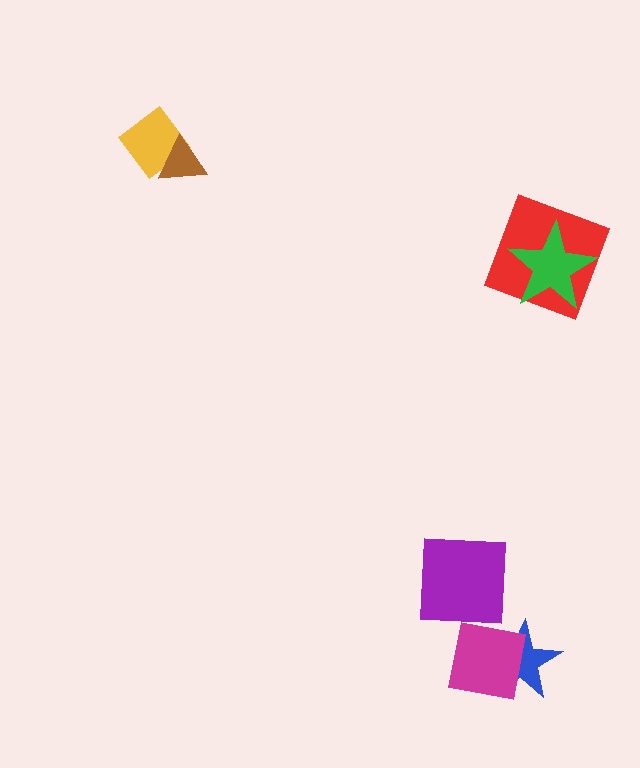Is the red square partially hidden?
Yes, it is partially covered by another shape.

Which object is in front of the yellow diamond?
The brown triangle is in front of the yellow diamond.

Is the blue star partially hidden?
Yes, it is partially covered by another shape.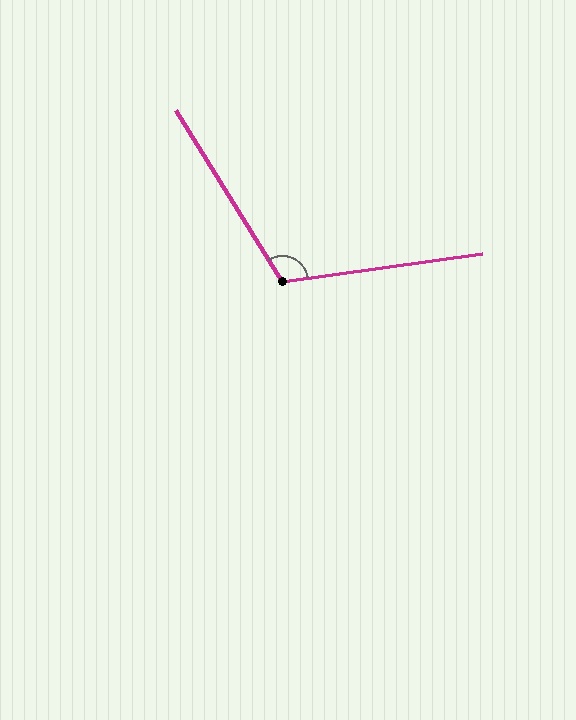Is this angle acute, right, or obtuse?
It is obtuse.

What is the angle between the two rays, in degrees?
Approximately 114 degrees.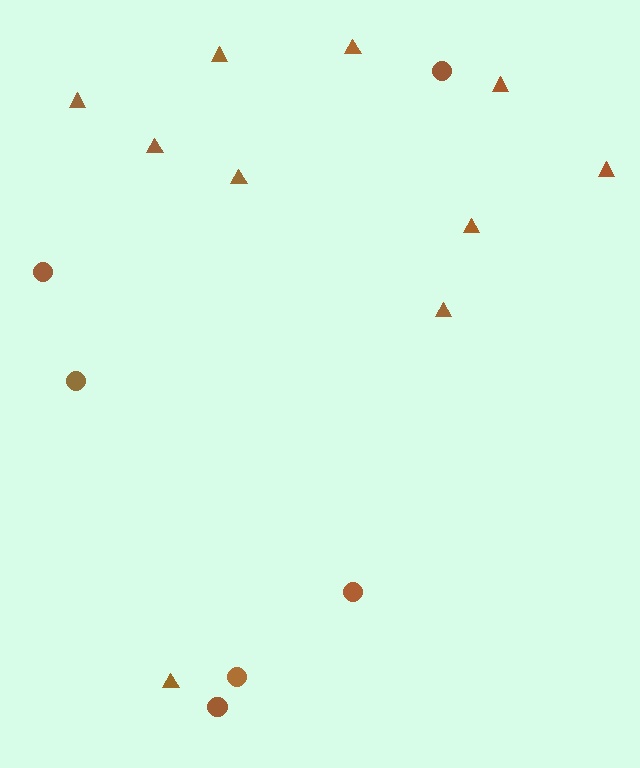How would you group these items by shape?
There are 2 groups: one group of circles (6) and one group of triangles (10).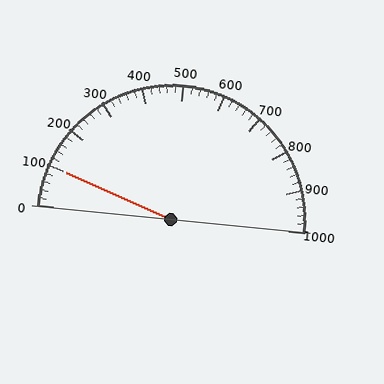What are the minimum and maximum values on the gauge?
The gauge ranges from 0 to 1000.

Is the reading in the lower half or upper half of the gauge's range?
The reading is in the lower half of the range (0 to 1000).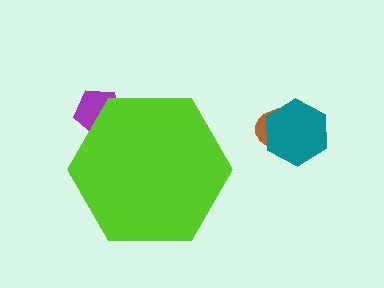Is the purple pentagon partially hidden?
Yes, the purple pentagon is partially hidden behind the lime hexagon.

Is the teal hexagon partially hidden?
No, the teal hexagon is fully visible.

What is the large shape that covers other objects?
A lime hexagon.